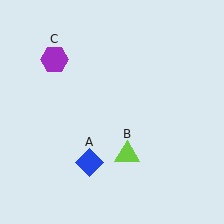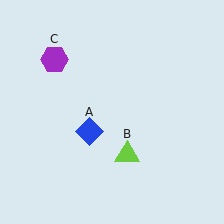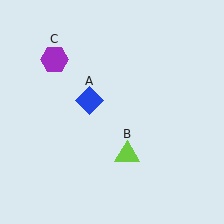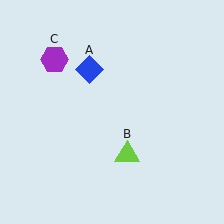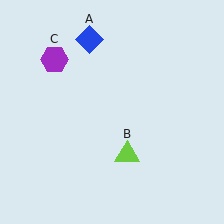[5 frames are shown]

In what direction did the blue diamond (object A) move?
The blue diamond (object A) moved up.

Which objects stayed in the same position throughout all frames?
Lime triangle (object B) and purple hexagon (object C) remained stationary.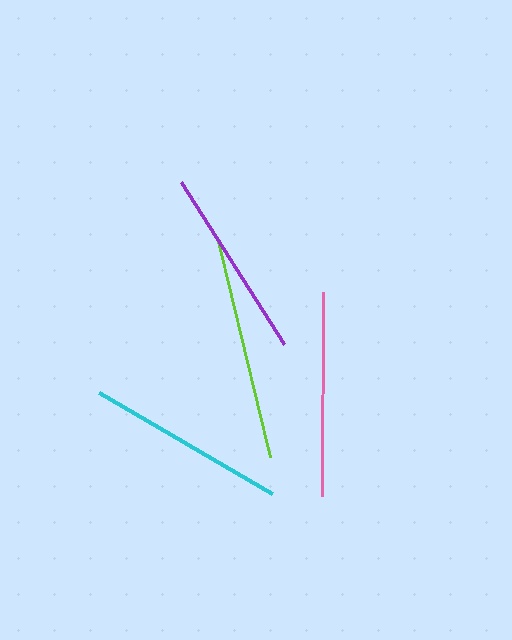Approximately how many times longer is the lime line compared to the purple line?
The lime line is approximately 1.2 times the length of the purple line.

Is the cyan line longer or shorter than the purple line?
The cyan line is longer than the purple line.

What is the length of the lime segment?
The lime segment is approximately 223 pixels long.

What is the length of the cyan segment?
The cyan segment is approximately 200 pixels long.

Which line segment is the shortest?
The purple line is the shortest at approximately 192 pixels.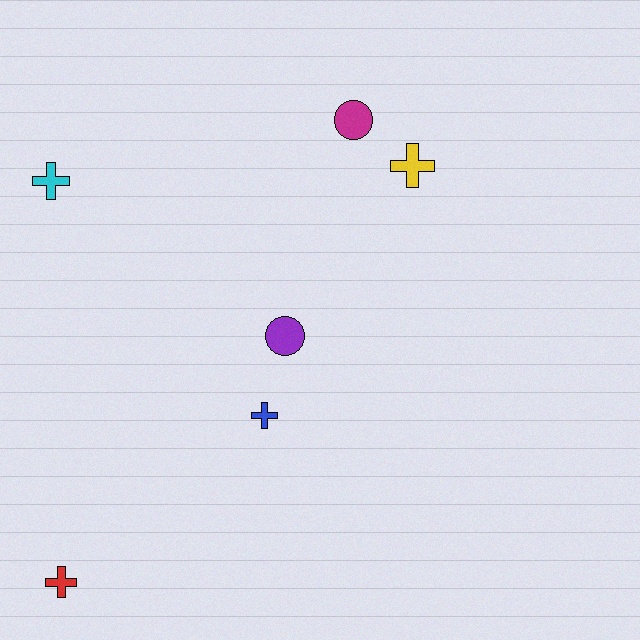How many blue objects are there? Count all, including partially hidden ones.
There is 1 blue object.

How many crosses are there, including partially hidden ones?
There are 4 crosses.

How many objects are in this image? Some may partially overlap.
There are 6 objects.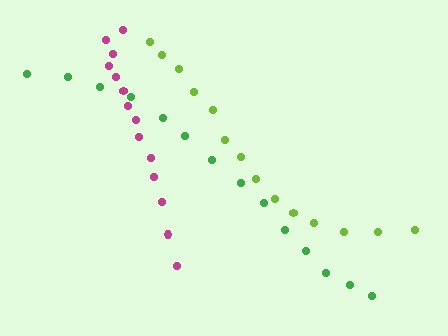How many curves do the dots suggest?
There are 3 distinct paths.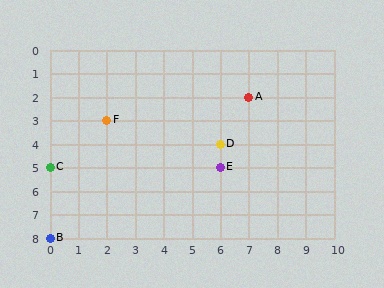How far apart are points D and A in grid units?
Points D and A are 1 column and 2 rows apart (about 2.2 grid units diagonally).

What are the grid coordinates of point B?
Point B is at grid coordinates (0, 8).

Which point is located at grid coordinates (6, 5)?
Point E is at (6, 5).